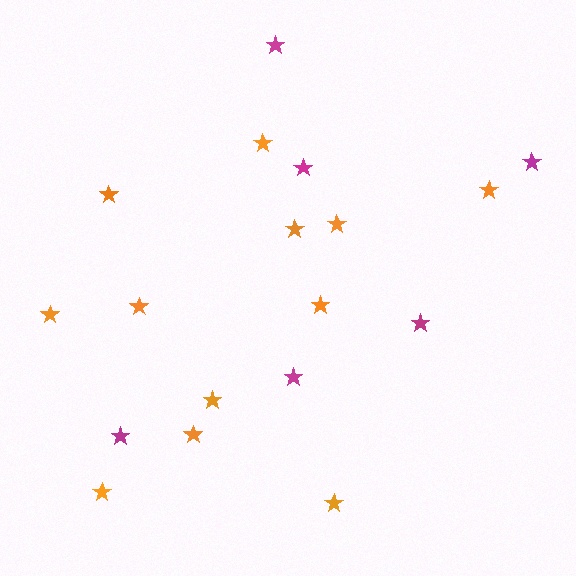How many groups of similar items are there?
There are 2 groups: one group of orange stars (12) and one group of magenta stars (6).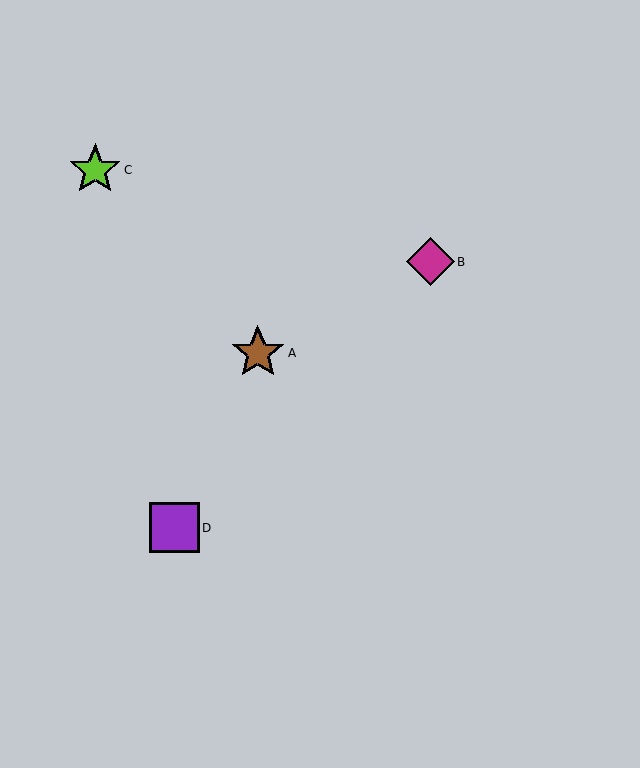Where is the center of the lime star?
The center of the lime star is at (95, 170).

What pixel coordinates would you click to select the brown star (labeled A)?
Click at (258, 353) to select the brown star A.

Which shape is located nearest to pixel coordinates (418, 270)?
The magenta diamond (labeled B) at (430, 262) is nearest to that location.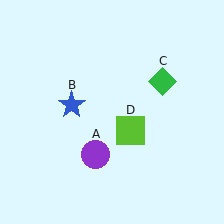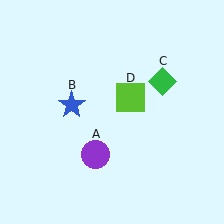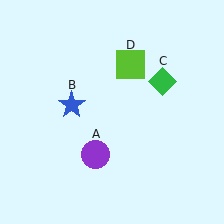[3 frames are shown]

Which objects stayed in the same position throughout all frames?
Purple circle (object A) and blue star (object B) and green diamond (object C) remained stationary.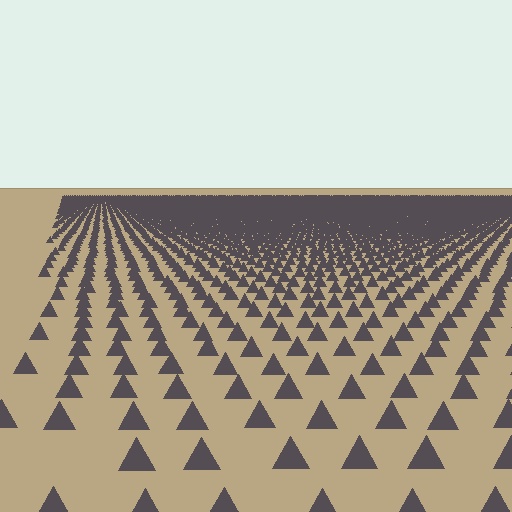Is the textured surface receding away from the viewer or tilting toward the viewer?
The surface is receding away from the viewer. Texture elements get smaller and denser toward the top.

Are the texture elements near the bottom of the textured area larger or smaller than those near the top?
Larger. Near the bottom, elements are closer to the viewer and appear at a bigger on-screen size.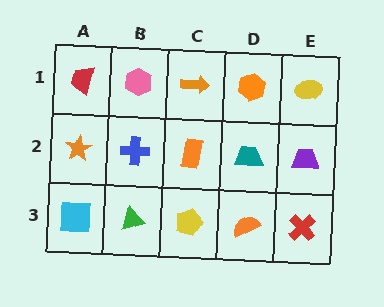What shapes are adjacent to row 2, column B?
A pink hexagon (row 1, column B), a green triangle (row 3, column B), an orange star (row 2, column A), an orange rectangle (row 2, column C).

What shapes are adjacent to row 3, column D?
A teal trapezoid (row 2, column D), a yellow pentagon (row 3, column C), a red cross (row 3, column E).